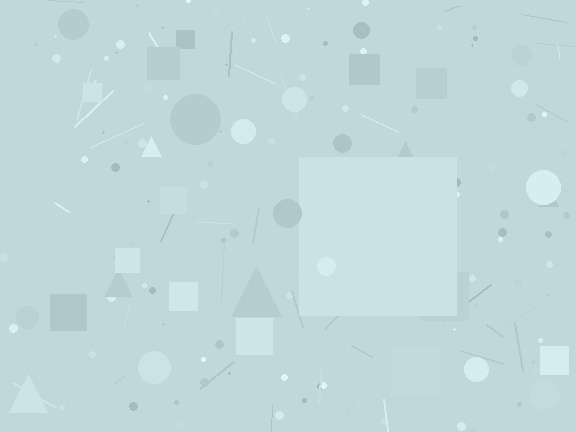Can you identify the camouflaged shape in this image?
The camouflaged shape is a square.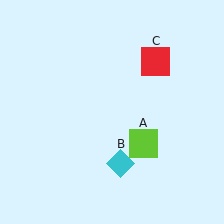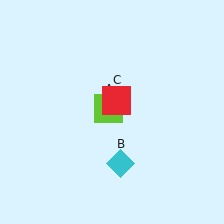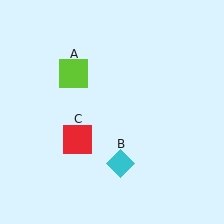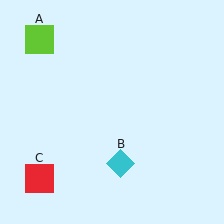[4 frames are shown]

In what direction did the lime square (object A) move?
The lime square (object A) moved up and to the left.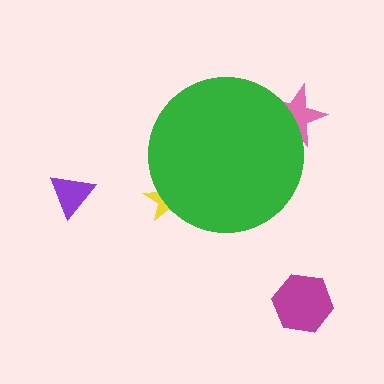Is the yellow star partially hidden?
Yes, the yellow star is partially hidden behind the green circle.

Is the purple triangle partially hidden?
No, the purple triangle is fully visible.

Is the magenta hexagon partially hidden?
No, the magenta hexagon is fully visible.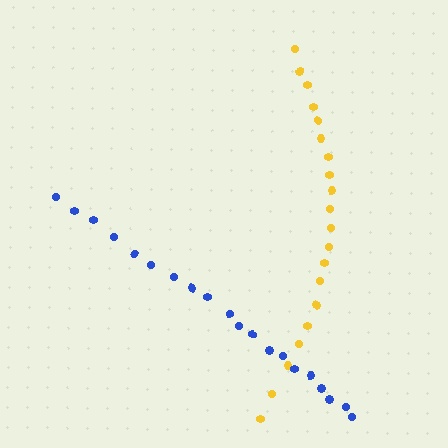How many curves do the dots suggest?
There are 2 distinct paths.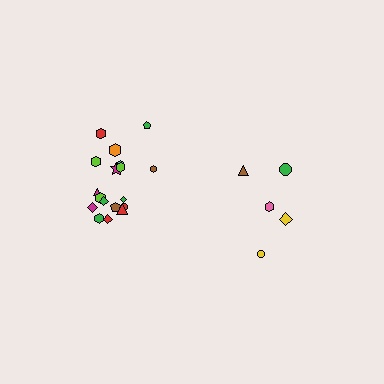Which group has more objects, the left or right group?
The left group.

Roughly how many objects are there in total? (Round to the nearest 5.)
Roughly 25 objects in total.